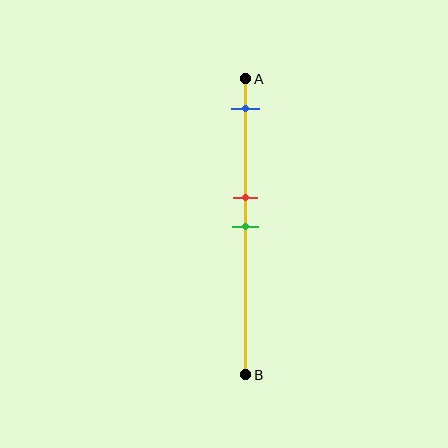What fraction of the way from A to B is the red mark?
The red mark is approximately 40% (0.4) of the way from A to B.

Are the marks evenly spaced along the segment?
No, the marks are not evenly spaced.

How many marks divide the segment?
There are 3 marks dividing the segment.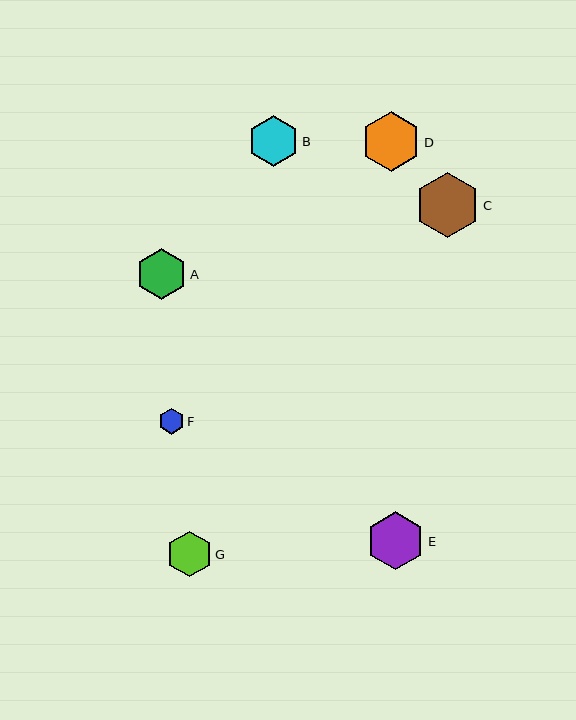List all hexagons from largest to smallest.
From largest to smallest: C, D, E, A, B, G, F.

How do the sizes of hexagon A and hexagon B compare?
Hexagon A and hexagon B are approximately the same size.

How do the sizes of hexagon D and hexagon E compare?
Hexagon D and hexagon E are approximately the same size.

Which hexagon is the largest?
Hexagon C is the largest with a size of approximately 65 pixels.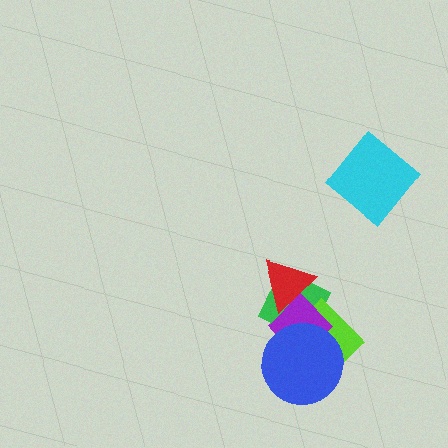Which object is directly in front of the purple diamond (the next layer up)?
The blue circle is directly in front of the purple diamond.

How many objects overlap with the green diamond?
4 objects overlap with the green diamond.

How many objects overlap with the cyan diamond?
0 objects overlap with the cyan diamond.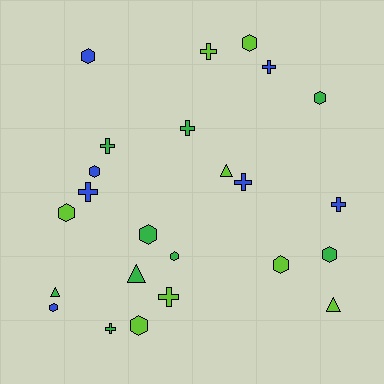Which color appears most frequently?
Green, with 9 objects.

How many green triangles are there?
There are 2 green triangles.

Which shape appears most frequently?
Hexagon, with 11 objects.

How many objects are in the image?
There are 24 objects.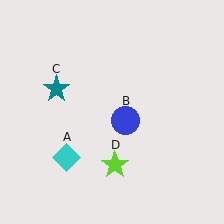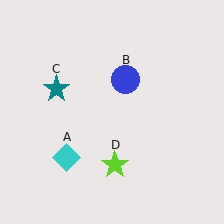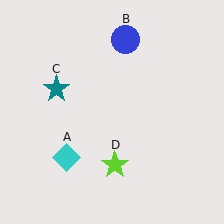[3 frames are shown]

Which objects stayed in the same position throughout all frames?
Cyan diamond (object A) and teal star (object C) and lime star (object D) remained stationary.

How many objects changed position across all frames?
1 object changed position: blue circle (object B).